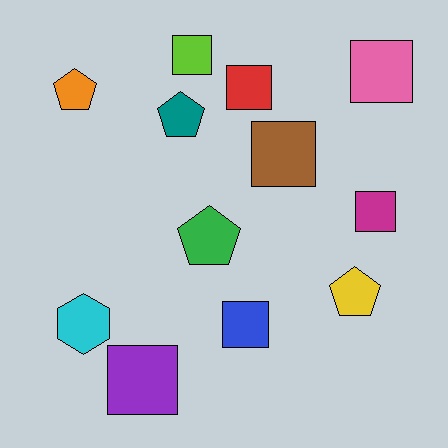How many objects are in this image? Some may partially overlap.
There are 12 objects.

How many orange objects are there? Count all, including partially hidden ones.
There is 1 orange object.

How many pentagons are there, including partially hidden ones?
There are 4 pentagons.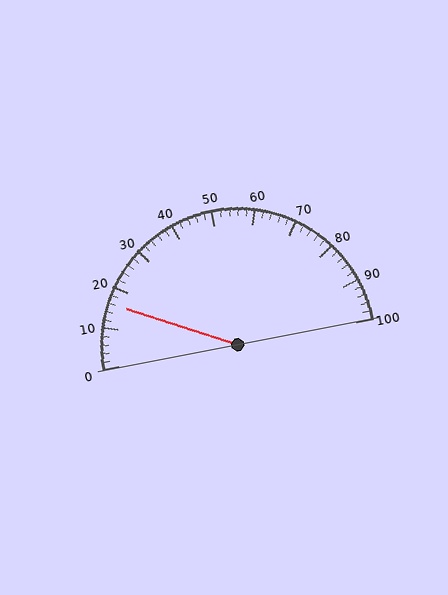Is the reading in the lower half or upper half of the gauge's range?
The reading is in the lower half of the range (0 to 100).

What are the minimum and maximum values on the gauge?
The gauge ranges from 0 to 100.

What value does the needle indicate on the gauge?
The needle indicates approximately 16.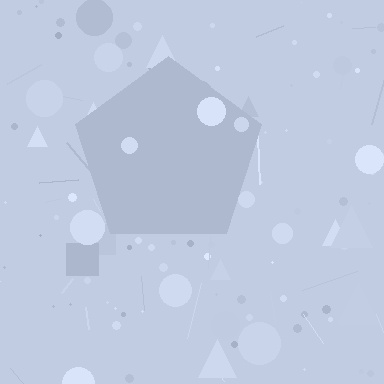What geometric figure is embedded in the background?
A pentagon is embedded in the background.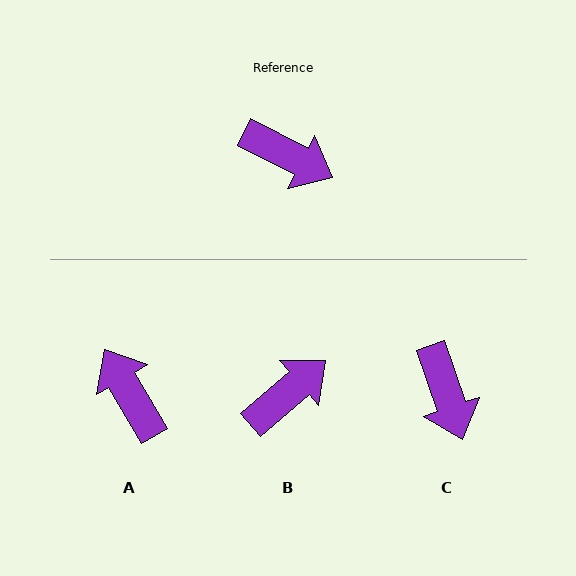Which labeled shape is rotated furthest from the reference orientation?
A, about 147 degrees away.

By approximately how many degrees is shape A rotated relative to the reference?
Approximately 147 degrees counter-clockwise.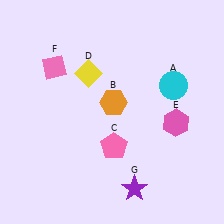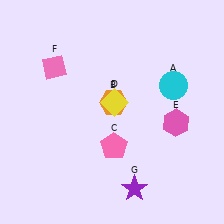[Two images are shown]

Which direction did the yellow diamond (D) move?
The yellow diamond (D) moved down.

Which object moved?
The yellow diamond (D) moved down.